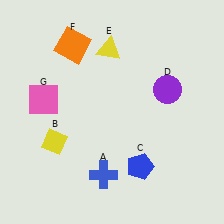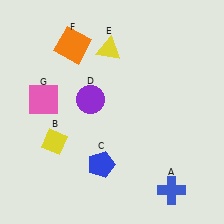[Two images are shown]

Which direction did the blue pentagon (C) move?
The blue pentagon (C) moved left.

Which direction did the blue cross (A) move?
The blue cross (A) moved right.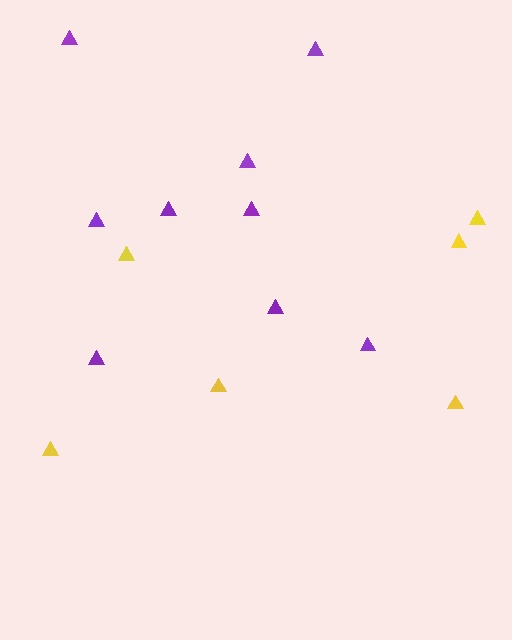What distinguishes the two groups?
There are 2 groups: one group of purple triangles (9) and one group of yellow triangles (6).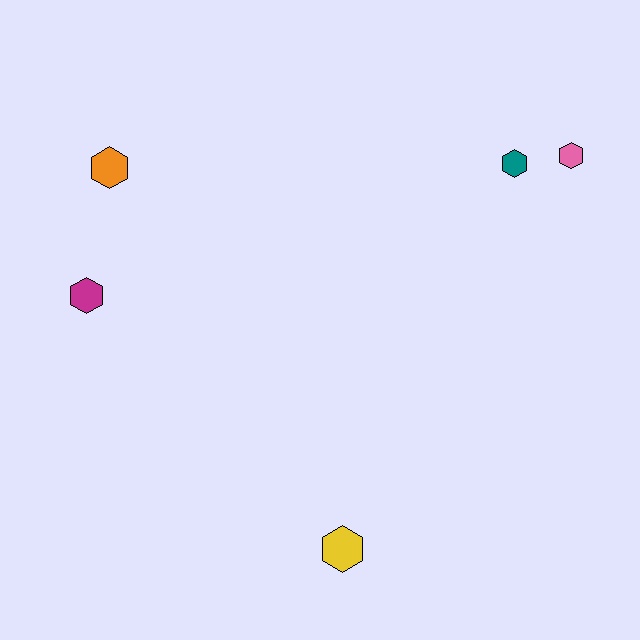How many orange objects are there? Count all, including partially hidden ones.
There is 1 orange object.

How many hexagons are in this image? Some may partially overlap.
There are 5 hexagons.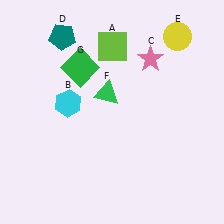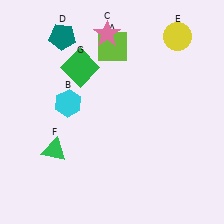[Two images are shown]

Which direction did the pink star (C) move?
The pink star (C) moved left.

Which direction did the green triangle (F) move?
The green triangle (F) moved down.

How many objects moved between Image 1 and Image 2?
2 objects moved between the two images.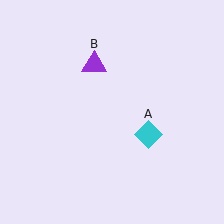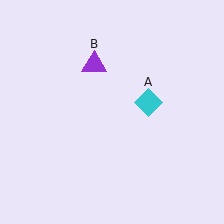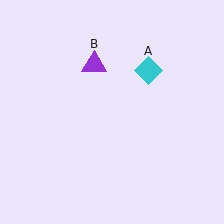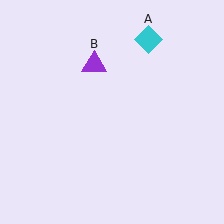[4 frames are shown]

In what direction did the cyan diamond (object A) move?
The cyan diamond (object A) moved up.